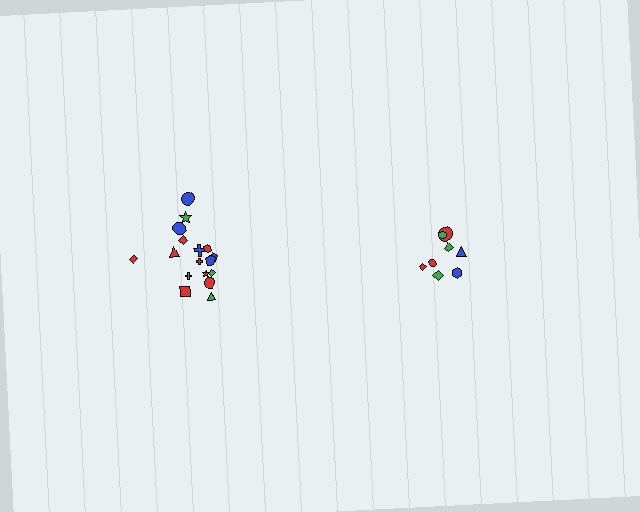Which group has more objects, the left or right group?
The left group.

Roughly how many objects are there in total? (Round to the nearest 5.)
Roughly 25 objects in total.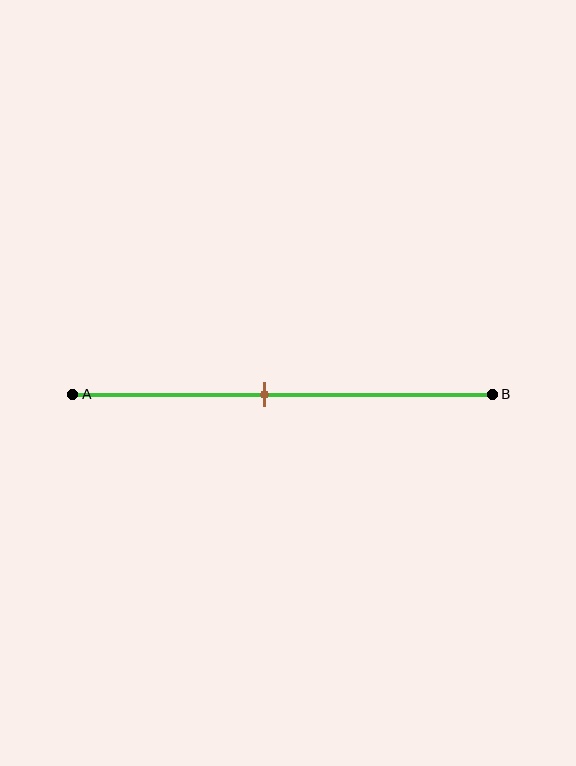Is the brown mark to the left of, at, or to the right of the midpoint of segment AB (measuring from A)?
The brown mark is to the left of the midpoint of segment AB.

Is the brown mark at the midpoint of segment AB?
No, the mark is at about 45% from A, not at the 50% midpoint.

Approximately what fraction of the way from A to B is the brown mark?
The brown mark is approximately 45% of the way from A to B.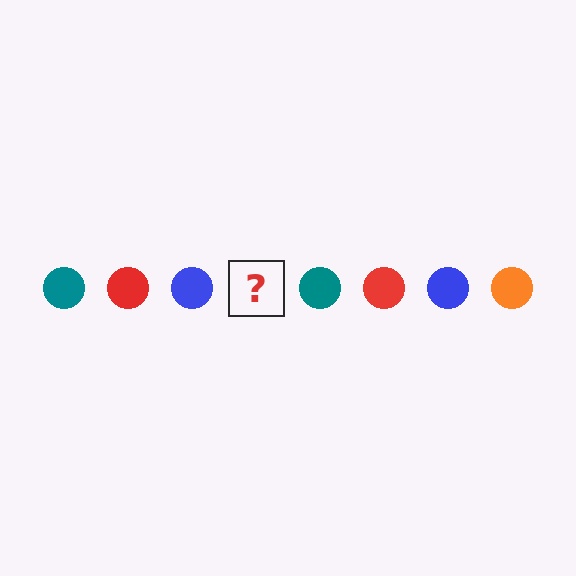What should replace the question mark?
The question mark should be replaced with an orange circle.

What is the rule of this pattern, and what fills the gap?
The rule is that the pattern cycles through teal, red, blue, orange circles. The gap should be filled with an orange circle.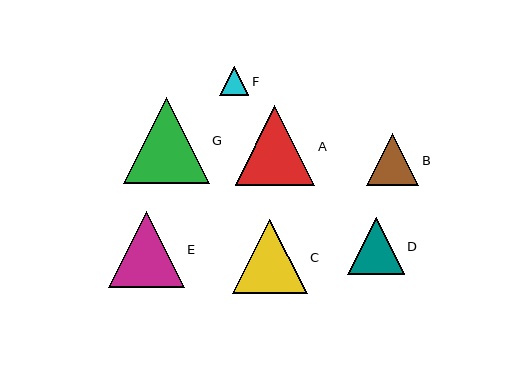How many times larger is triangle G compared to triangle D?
Triangle G is approximately 1.5 times the size of triangle D.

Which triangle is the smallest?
Triangle F is the smallest with a size of approximately 29 pixels.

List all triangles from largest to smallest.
From largest to smallest: G, A, E, C, D, B, F.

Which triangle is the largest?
Triangle G is the largest with a size of approximately 86 pixels.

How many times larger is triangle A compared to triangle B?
Triangle A is approximately 1.5 times the size of triangle B.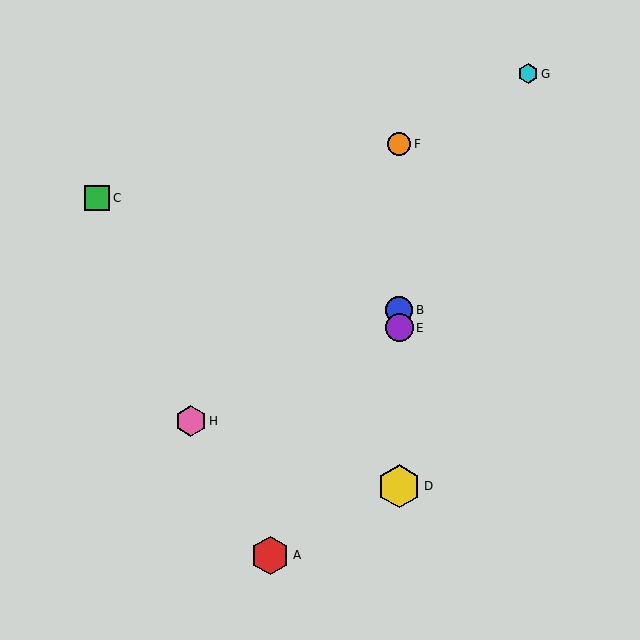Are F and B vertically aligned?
Yes, both are at x≈399.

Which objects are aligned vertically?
Objects B, D, E, F are aligned vertically.